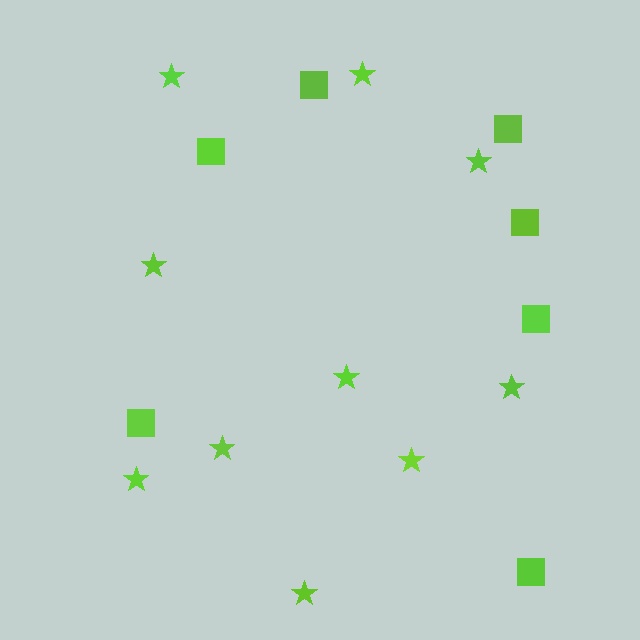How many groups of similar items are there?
There are 2 groups: one group of squares (7) and one group of stars (10).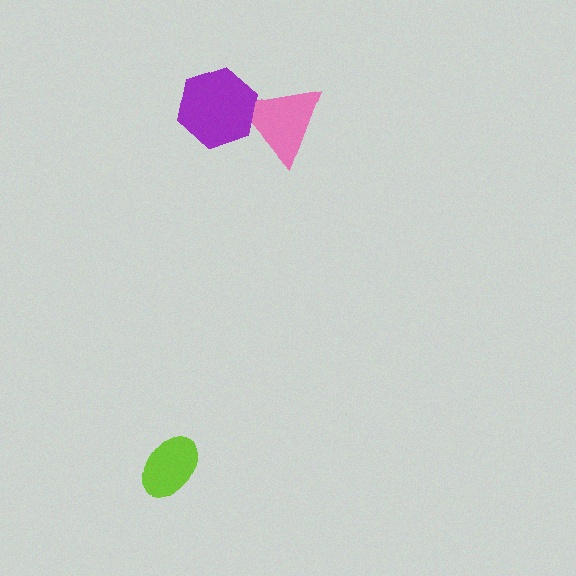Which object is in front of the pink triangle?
The purple hexagon is in front of the pink triangle.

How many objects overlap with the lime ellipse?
0 objects overlap with the lime ellipse.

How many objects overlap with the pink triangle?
1 object overlaps with the pink triangle.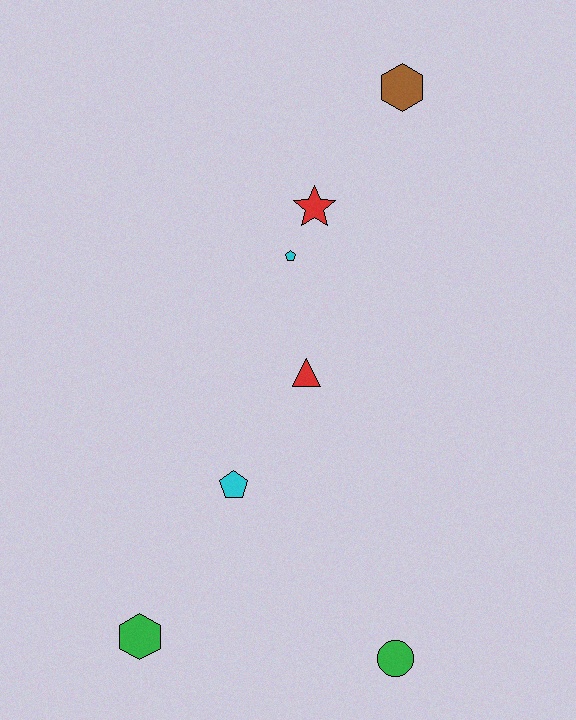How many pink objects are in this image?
There are no pink objects.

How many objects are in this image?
There are 7 objects.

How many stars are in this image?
There is 1 star.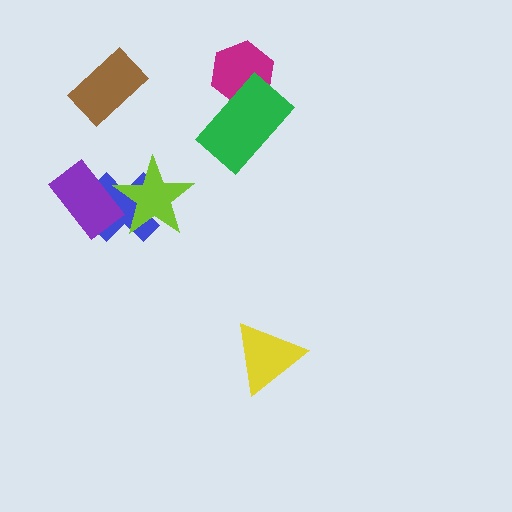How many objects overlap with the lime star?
2 objects overlap with the lime star.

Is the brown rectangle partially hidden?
No, no other shape covers it.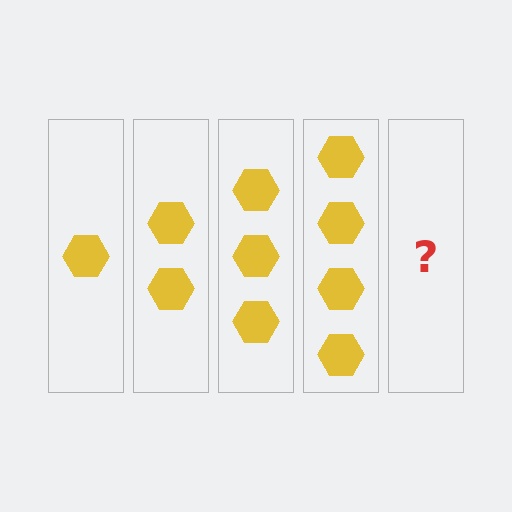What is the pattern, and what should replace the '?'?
The pattern is that each step adds one more hexagon. The '?' should be 5 hexagons.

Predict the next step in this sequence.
The next step is 5 hexagons.